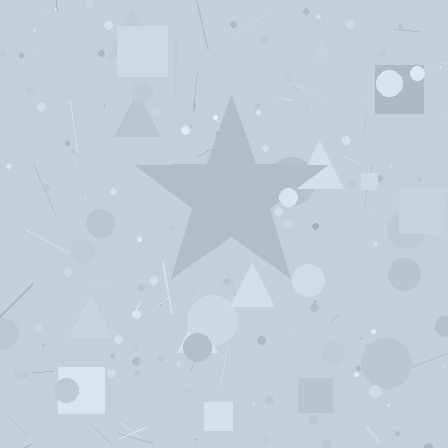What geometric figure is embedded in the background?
A star is embedded in the background.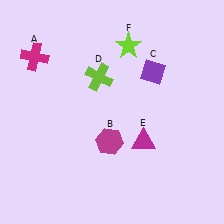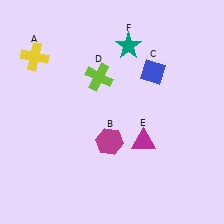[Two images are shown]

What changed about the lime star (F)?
In Image 1, F is lime. In Image 2, it changed to teal.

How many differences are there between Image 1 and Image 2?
There are 3 differences between the two images.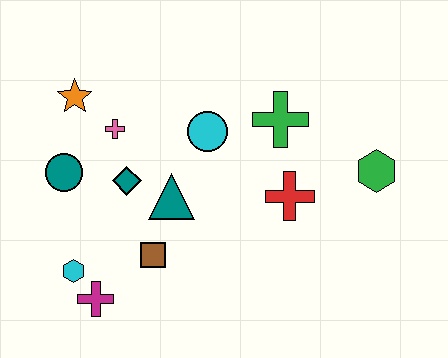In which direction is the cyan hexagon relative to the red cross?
The cyan hexagon is to the left of the red cross.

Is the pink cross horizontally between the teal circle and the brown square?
Yes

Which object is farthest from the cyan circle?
The magenta cross is farthest from the cyan circle.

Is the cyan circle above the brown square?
Yes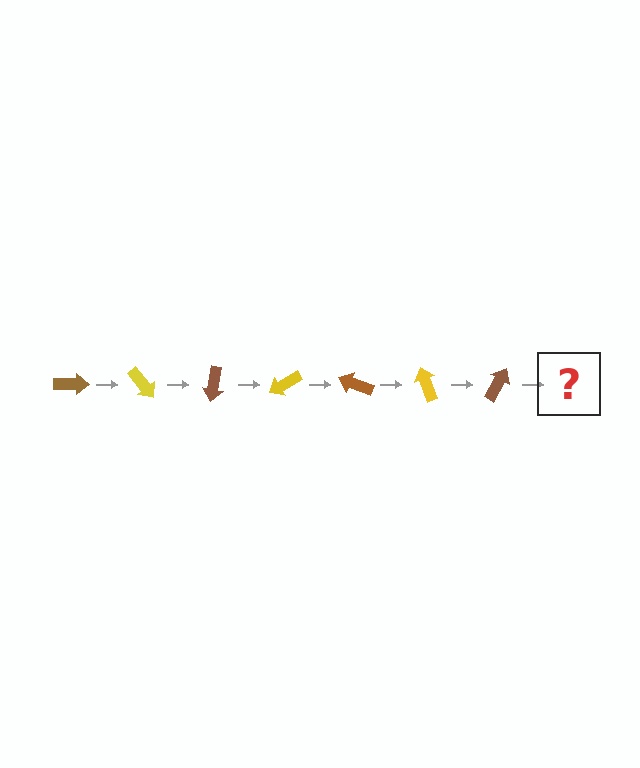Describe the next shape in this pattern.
It should be a yellow arrow, rotated 350 degrees from the start.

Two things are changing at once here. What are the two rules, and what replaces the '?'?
The two rules are that it rotates 50 degrees each step and the color cycles through brown and yellow. The '?' should be a yellow arrow, rotated 350 degrees from the start.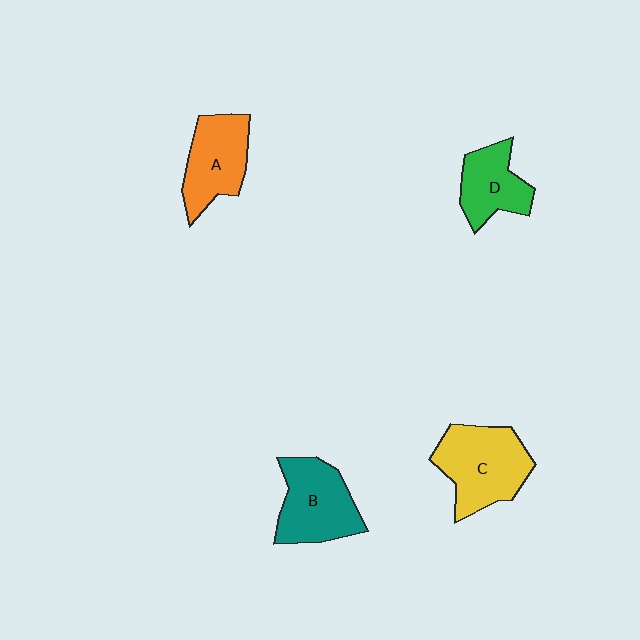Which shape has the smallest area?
Shape D (green).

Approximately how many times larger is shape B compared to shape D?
Approximately 1.3 times.